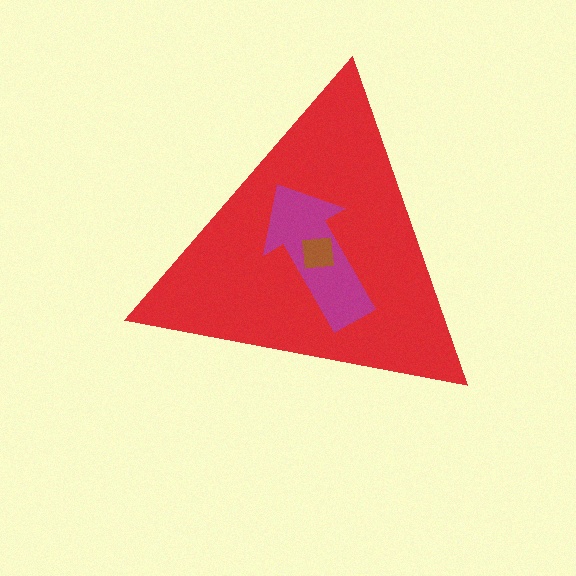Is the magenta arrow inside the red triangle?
Yes.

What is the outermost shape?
The red triangle.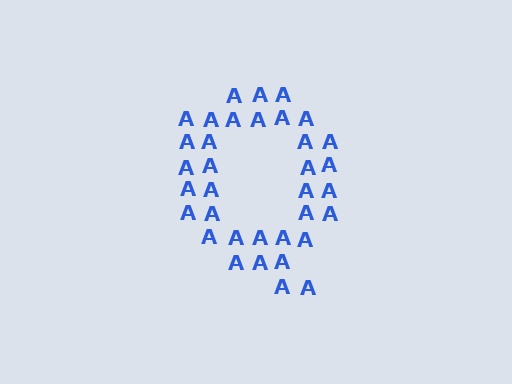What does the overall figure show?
The overall figure shows the letter Q.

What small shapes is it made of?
It is made of small letter A's.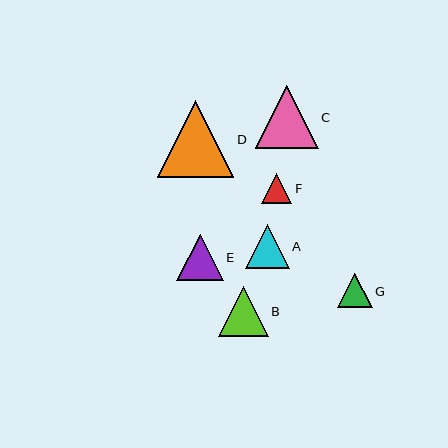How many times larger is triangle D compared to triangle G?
Triangle D is approximately 2.2 times the size of triangle G.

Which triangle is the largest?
Triangle D is the largest with a size of approximately 76 pixels.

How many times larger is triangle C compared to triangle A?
Triangle C is approximately 1.4 times the size of triangle A.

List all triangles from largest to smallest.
From largest to smallest: D, C, B, E, A, G, F.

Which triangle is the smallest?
Triangle F is the smallest with a size of approximately 30 pixels.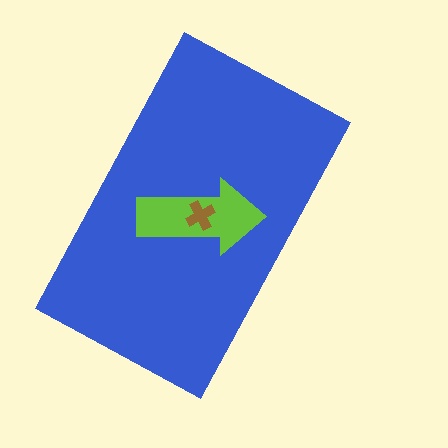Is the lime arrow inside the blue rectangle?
Yes.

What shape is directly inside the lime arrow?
The brown cross.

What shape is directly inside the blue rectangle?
The lime arrow.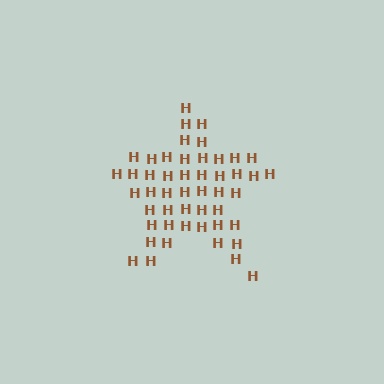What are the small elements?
The small elements are letter H's.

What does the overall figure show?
The overall figure shows a star.